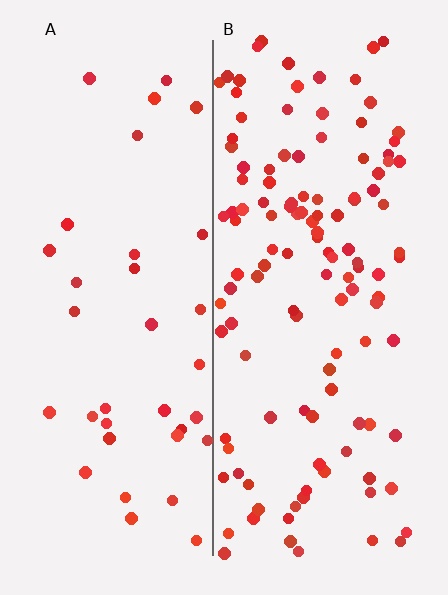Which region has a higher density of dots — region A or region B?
B (the right).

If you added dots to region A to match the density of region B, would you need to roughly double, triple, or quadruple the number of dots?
Approximately triple.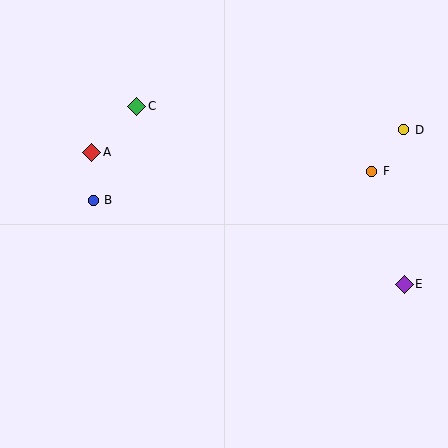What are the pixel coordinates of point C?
Point C is at (137, 106).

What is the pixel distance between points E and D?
The distance between E and D is 155 pixels.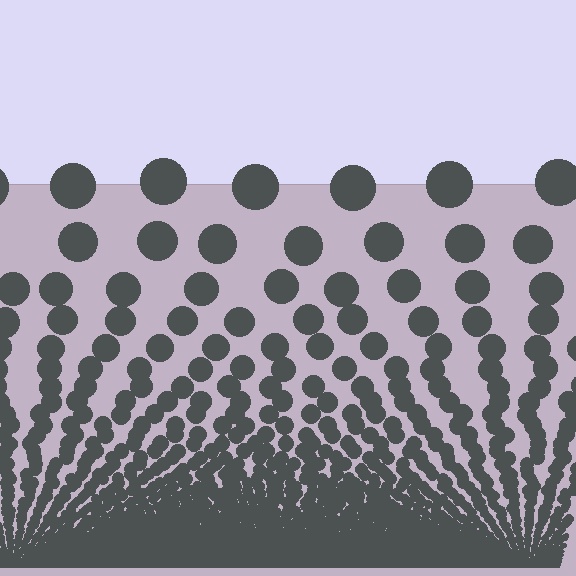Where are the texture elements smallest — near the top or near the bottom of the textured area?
Near the bottom.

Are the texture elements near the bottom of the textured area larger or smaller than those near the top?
Smaller. The gradient is inverted — elements near the bottom are smaller and denser.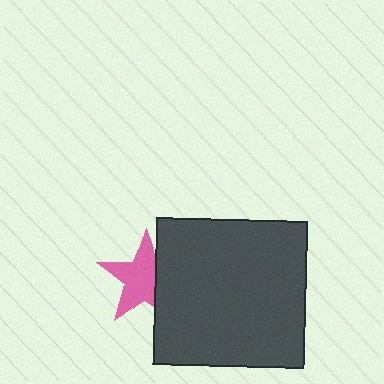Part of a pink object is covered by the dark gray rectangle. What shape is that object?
It is a star.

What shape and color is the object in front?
The object in front is a dark gray rectangle.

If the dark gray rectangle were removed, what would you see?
You would see the complete pink star.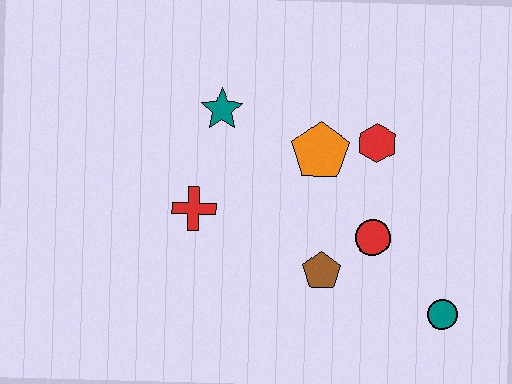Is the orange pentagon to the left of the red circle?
Yes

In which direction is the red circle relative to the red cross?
The red circle is to the right of the red cross.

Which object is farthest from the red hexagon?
The red cross is farthest from the red hexagon.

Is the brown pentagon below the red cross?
Yes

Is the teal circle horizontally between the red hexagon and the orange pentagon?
No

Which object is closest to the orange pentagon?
The red hexagon is closest to the orange pentagon.